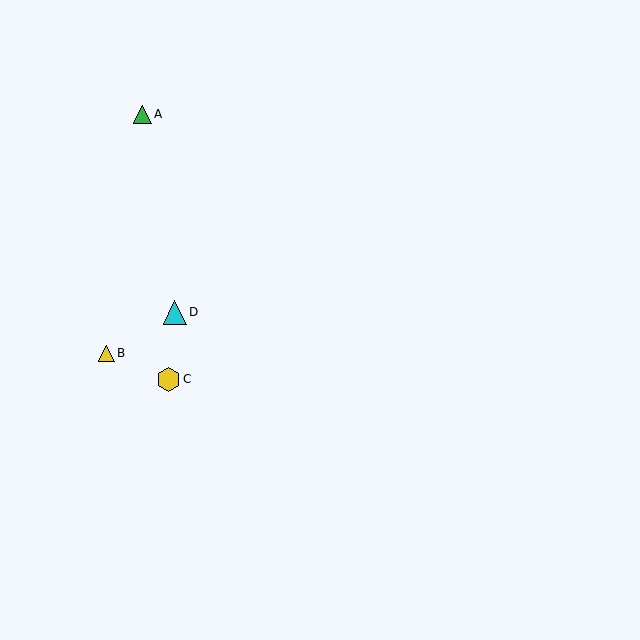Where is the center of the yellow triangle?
The center of the yellow triangle is at (106, 353).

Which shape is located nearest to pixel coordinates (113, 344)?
The yellow triangle (labeled B) at (106, 353) is nearest to that location.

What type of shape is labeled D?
Shape D is a cyan triangle.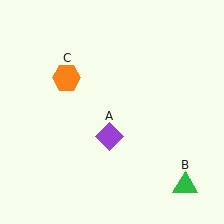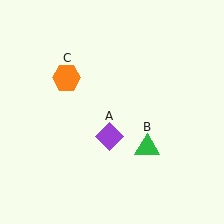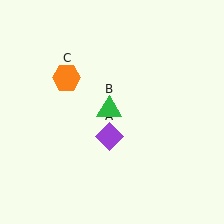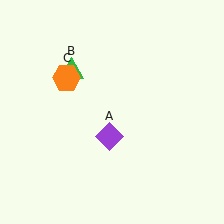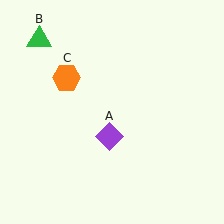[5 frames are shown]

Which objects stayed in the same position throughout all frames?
Purple diamond (object A) and orange hexagon (object C) remained stationary.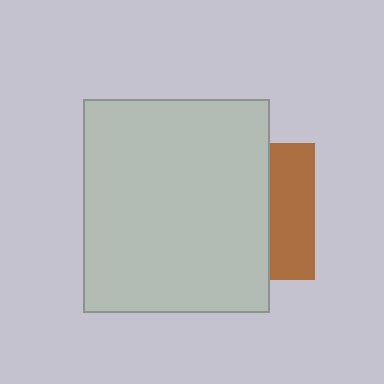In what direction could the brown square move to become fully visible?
The brown square could move right. That would shift it out from behind the light gray rectangle entirely.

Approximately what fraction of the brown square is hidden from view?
Roughly 67% of the brown square is hidden behind the light gray rectangle.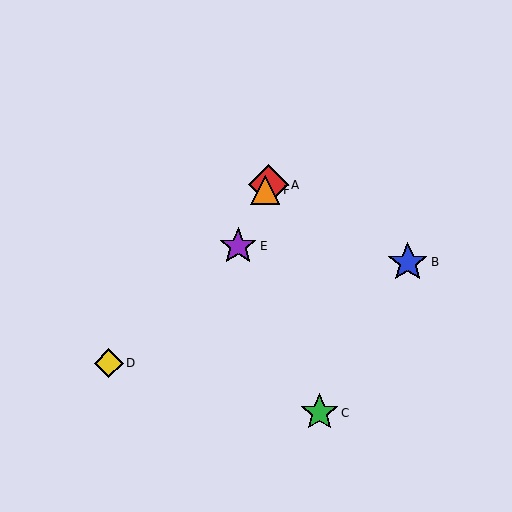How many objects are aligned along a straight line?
3 objects (A, E, F) are aligned along a straight line.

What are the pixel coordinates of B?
Object B is at (408, 262).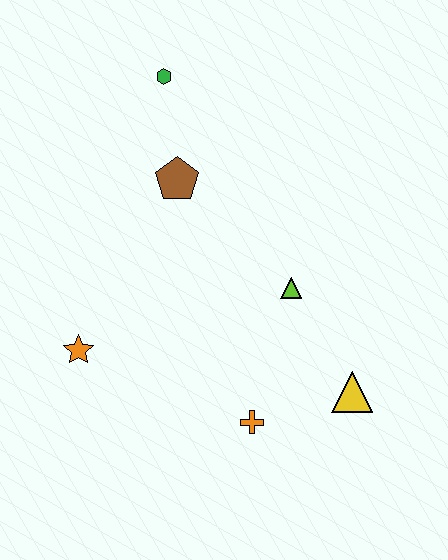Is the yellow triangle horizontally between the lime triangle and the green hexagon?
No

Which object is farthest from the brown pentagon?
The yellow triangle is farthest from the brown pentagon.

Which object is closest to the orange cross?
The yellow triangle is closest to the orange cross.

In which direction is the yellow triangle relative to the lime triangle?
The yellow triangle is below the lime triangle.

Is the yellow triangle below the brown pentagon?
Yes